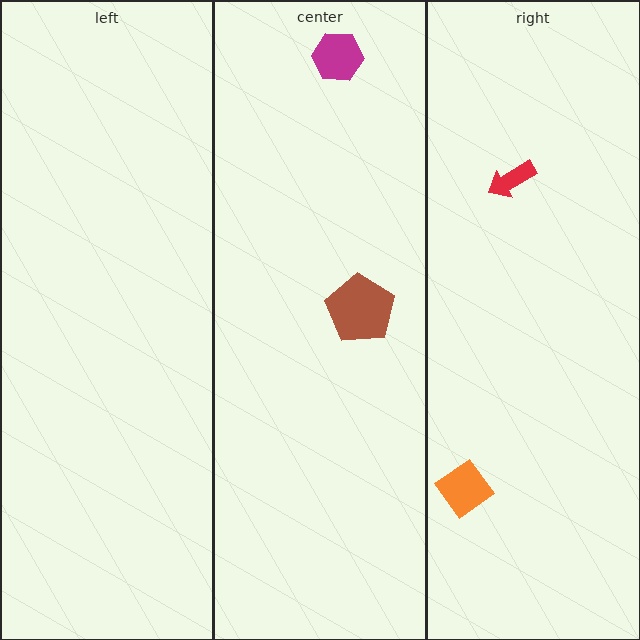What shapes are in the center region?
The brown pentagon, the magenta hexagon.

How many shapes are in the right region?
2.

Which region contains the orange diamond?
The right region.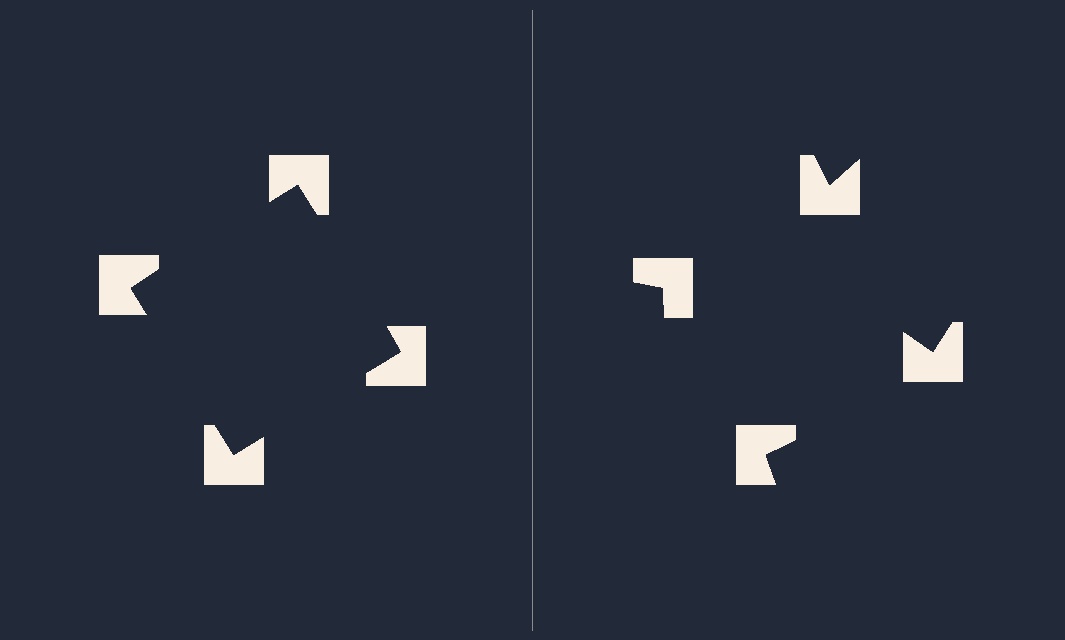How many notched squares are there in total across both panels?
8 — 4 on each side.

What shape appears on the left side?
An illusory square.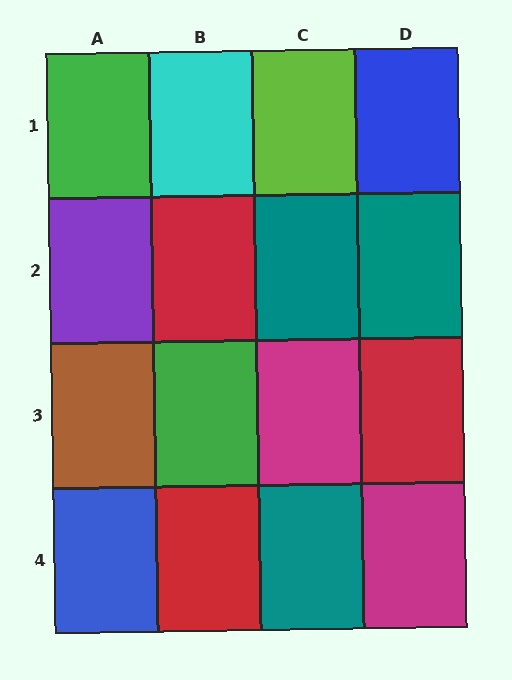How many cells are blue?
2 cells are blue.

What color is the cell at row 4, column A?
Blue.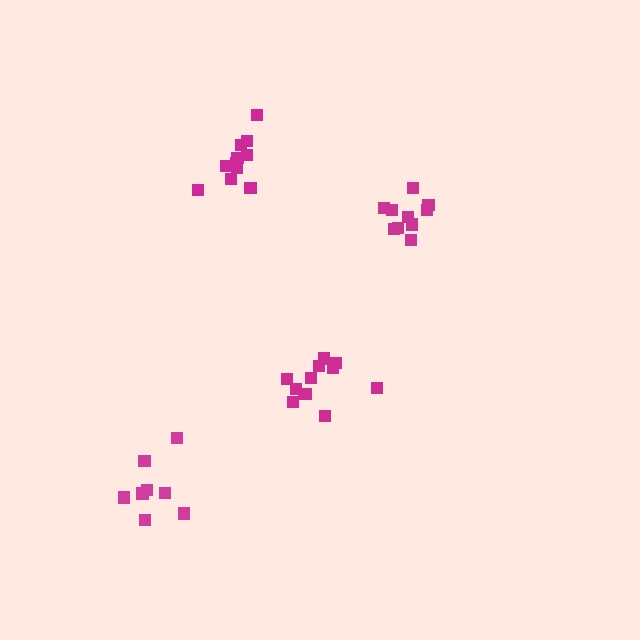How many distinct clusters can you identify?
There are 4 distinct clusters.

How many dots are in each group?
Group 1: 12 dots, Group 2: 11 dots, Group 3: 10 dots, Group 4: 8 dots (41 total).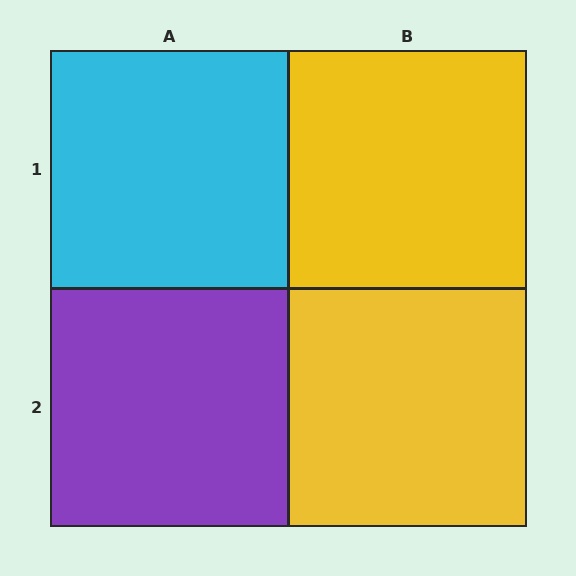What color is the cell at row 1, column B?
Yellow.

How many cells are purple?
1 cell is purple.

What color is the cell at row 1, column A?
Cyan.